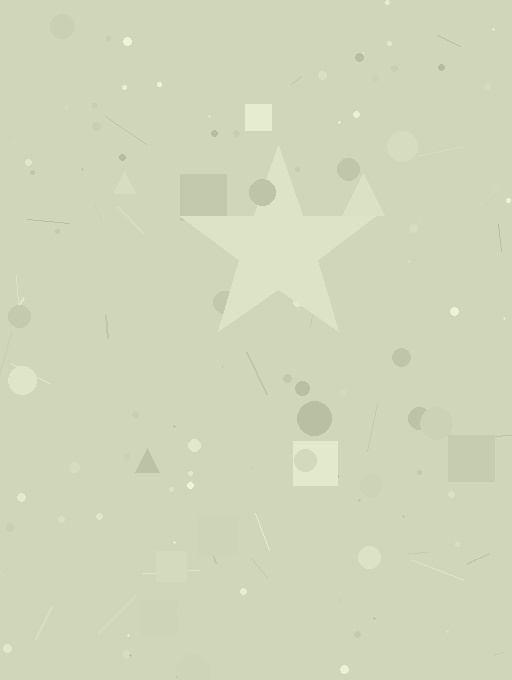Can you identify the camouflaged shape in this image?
The camouflaged shape is a star.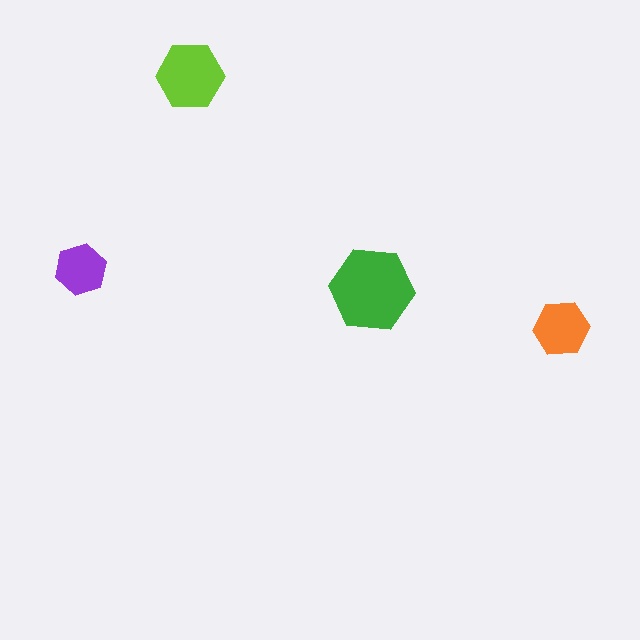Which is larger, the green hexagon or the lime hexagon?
The green one.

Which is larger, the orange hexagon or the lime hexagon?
The lime one.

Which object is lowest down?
The orange hexagon is bottommost.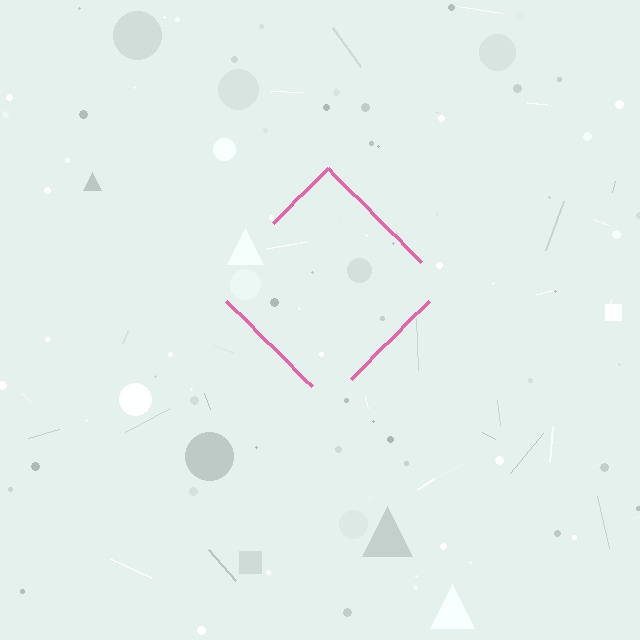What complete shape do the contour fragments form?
The contour fragments form a diamond.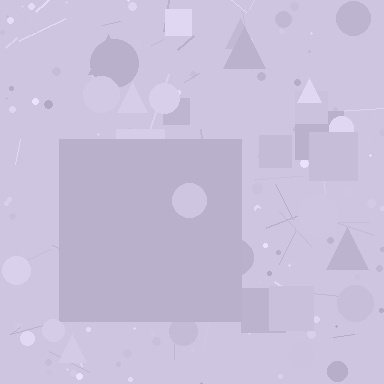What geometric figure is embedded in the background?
A square is embedded in the background.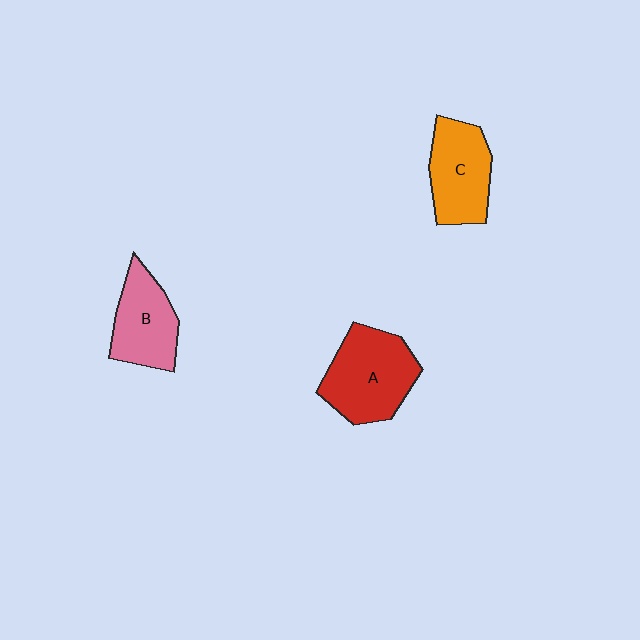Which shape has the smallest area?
Shape B (pink).